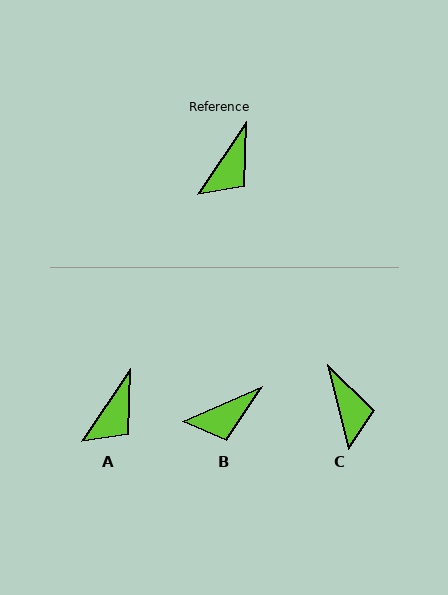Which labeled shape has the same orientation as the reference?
A.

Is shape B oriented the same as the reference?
No, it is off by about 32 degrees.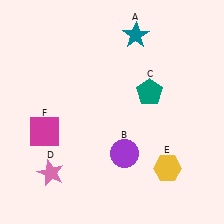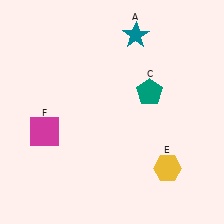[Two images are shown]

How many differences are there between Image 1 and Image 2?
There are 2 differences between the two images.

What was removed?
The pink star (D), the purple circle (B) were removed in Image 2.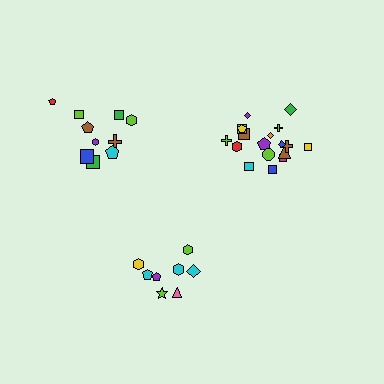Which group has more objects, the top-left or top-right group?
The top-right group.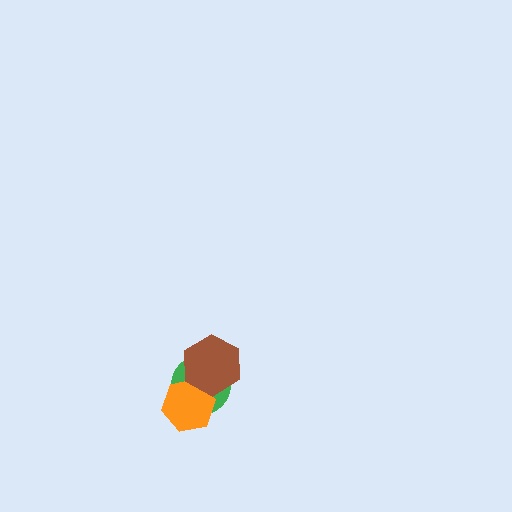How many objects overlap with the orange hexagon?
2 objects overlap with the orange hexagon.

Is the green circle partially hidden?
Yes, it is partially covered by another shape.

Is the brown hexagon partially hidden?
No, no other shape covers it.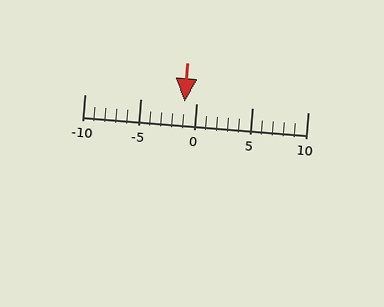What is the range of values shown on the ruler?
The ruler shows values from -10 to 10.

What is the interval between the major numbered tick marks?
The major tick marks are spaced 5 units apart.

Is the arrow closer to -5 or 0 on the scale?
The arrow is closer to 0.